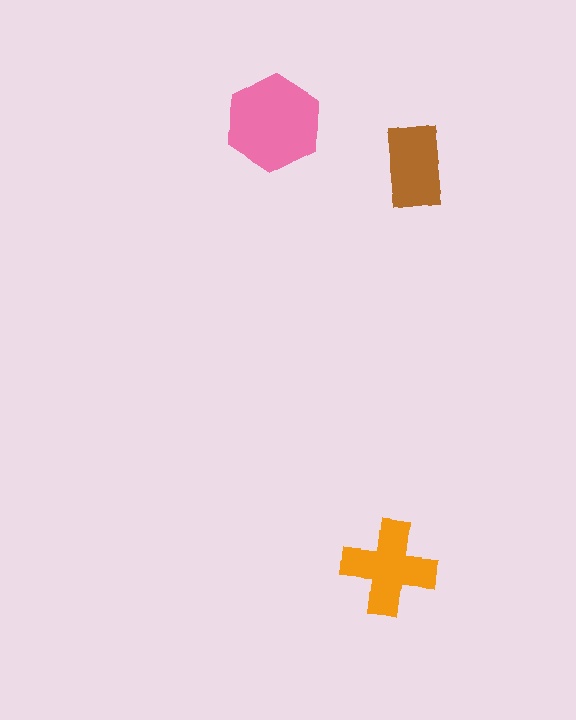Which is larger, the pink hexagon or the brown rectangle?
The pink hexagon.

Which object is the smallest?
The brown rectangle.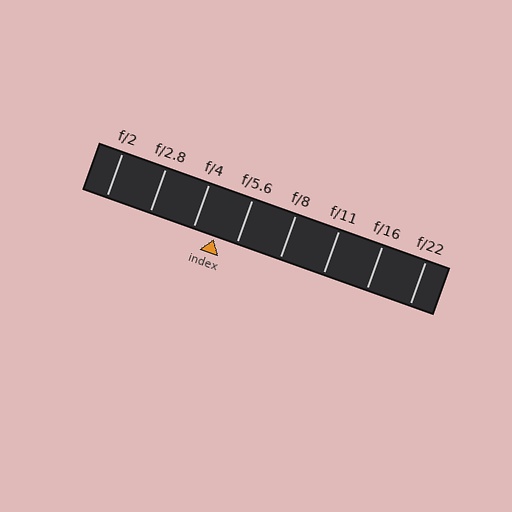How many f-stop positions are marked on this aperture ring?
There are 8 f-stop positions marked.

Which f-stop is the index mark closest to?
The index mark is closest to f/5.6.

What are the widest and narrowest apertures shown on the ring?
The widest aperture shown is f/2 and the narrowest is f/22.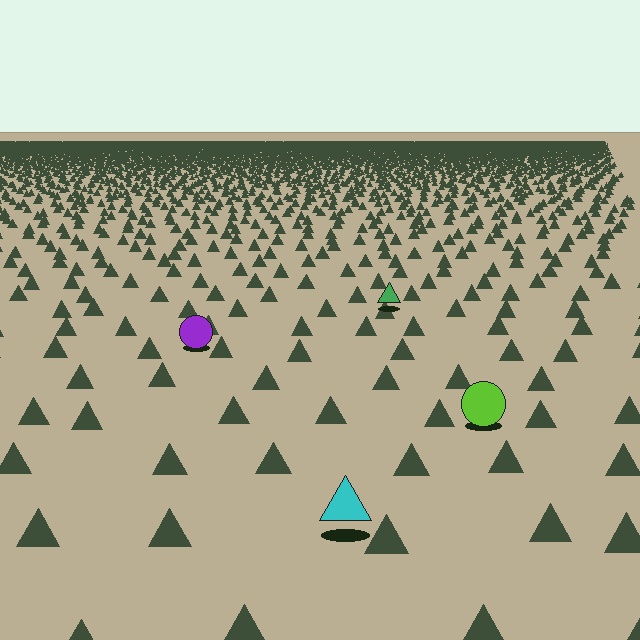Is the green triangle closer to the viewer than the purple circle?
No. The purple circle is closer — you can tell from the texture gradient: the ground texture is coarser near it.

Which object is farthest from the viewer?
The green triangle is farthest from the viewer. It appears smaller and the ground texture around it is denser.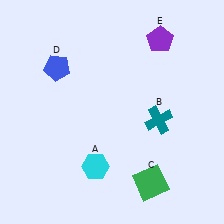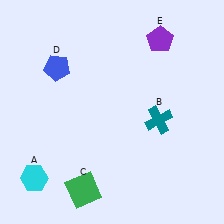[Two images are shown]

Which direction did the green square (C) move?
The green square (C) moved left.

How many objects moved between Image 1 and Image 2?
2 objects moved between the two images.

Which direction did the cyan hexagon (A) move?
The cyan hexagon (A) moved left.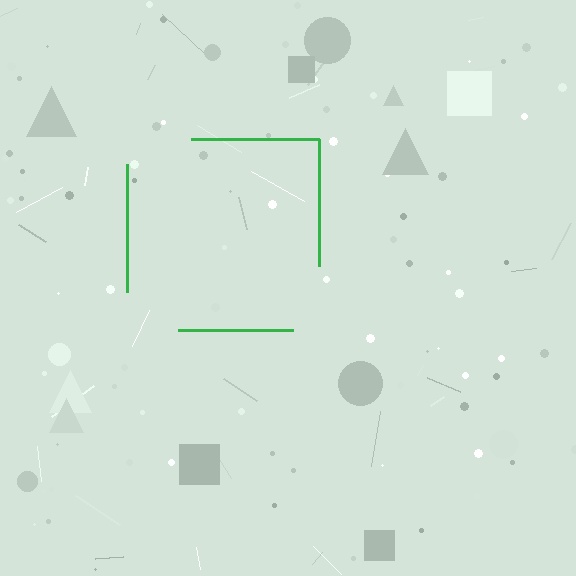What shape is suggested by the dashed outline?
The dashed outline suggests a square.